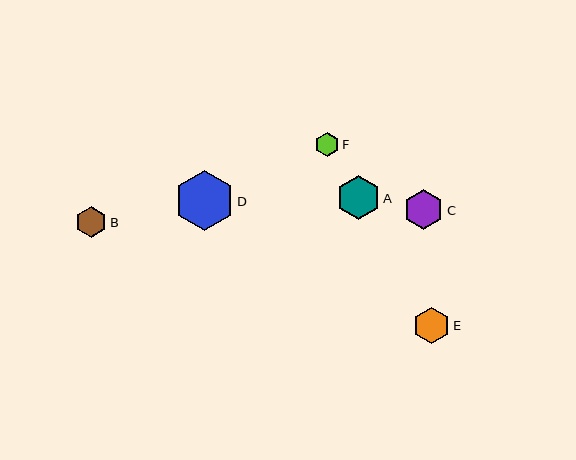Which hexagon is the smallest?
Hexagon F is the smallest with a size of approximately 24 pixels.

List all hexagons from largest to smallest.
From largest to smallest: D, A, C, E, B, F.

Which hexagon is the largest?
Hexagon D is the largest with a size of approximately 59 pixels.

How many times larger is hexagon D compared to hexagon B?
Hexagon D is approximately 1.9 times the size of hexagon B.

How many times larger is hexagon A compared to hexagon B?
Hexagon A is approximately 1.4 times the size of hexagon B.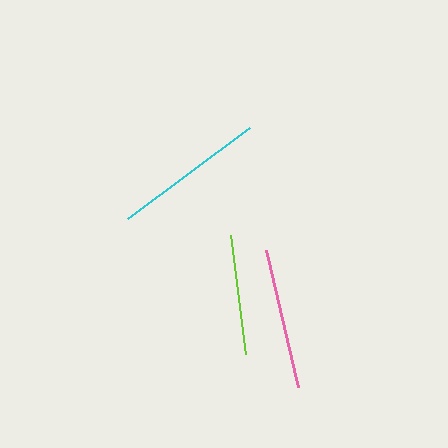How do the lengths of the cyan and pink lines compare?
The cyan and pink lines are approximately the same length.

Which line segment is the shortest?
The lime line is the shortest at approximately 120 pixels.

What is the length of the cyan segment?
The cyan segment is approximately 152 pixels long.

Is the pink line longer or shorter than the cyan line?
The cyan line is longer than the pink line.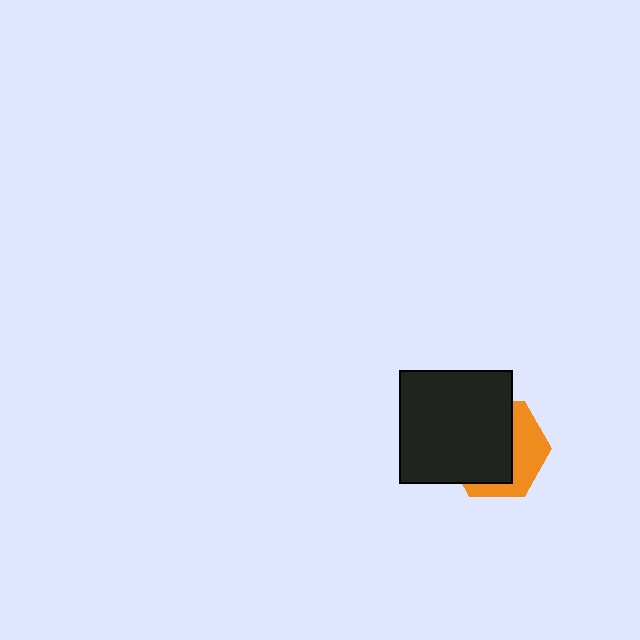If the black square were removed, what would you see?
You would see the complete orange hexagon.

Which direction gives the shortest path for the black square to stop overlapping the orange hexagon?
Moving toward the upper-left gives the shortest separation.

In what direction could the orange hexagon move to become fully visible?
The orange hexagon could move toward the lower-right. That would shift it out from behind the black square entirely.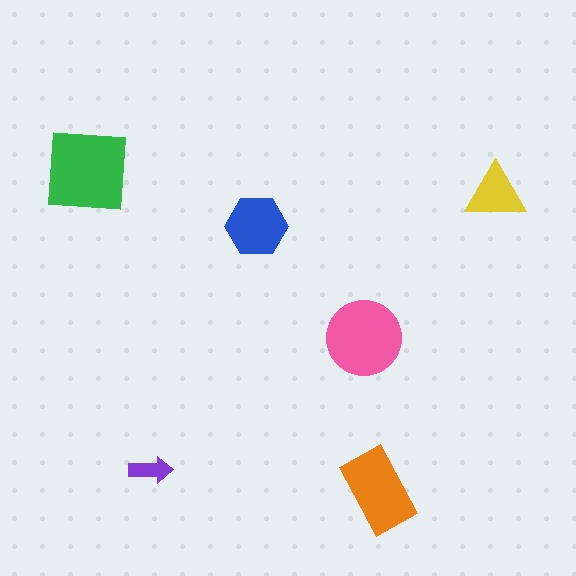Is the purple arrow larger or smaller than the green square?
Smaller.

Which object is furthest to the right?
The yellow triangle is rightmost.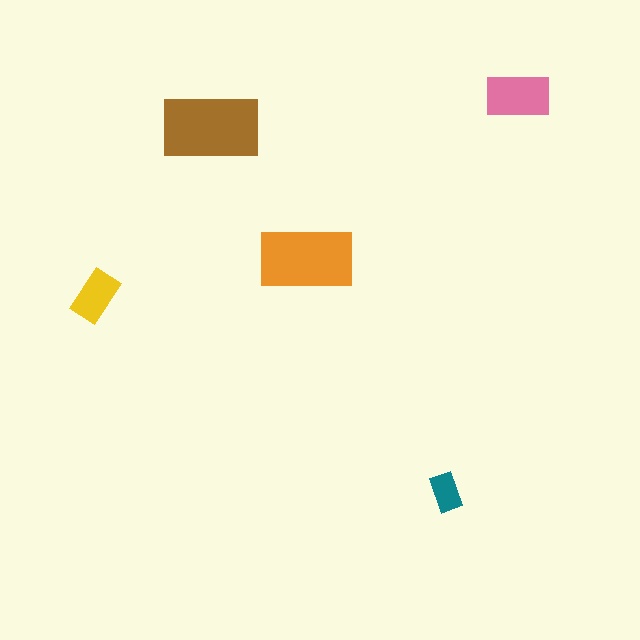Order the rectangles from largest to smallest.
the brown one, the orange one, the pink one, the yellow one, the teal one.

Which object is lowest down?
The teal rectangle is bottommost.